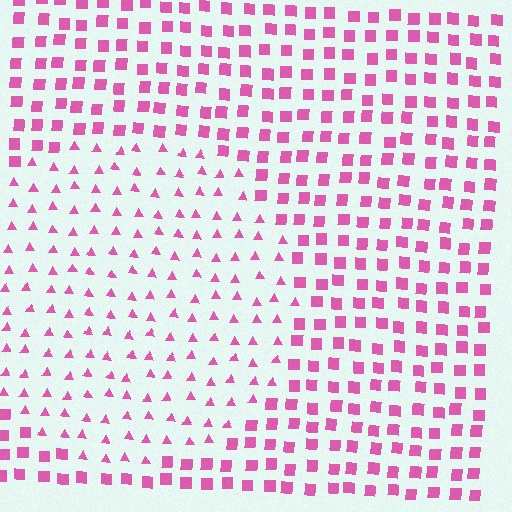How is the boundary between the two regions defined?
The boundary is defined by a change in element shape: triangles inside vs. squares outside. All elements share the same color and spacing.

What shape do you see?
I see a circle.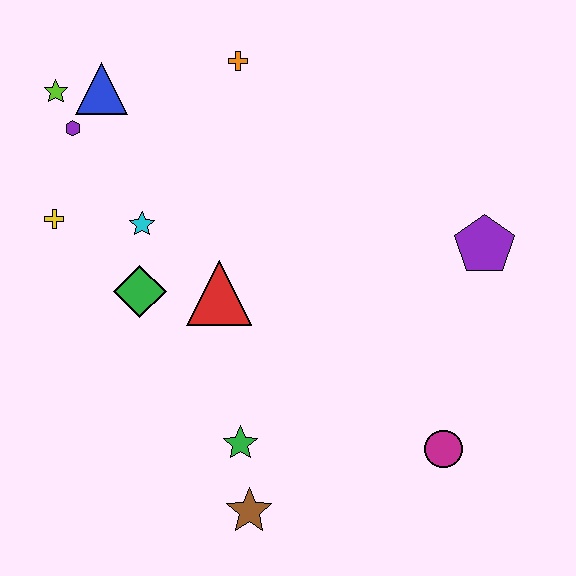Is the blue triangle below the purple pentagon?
No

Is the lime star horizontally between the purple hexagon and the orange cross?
No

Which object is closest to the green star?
The brown star is closest to the green star.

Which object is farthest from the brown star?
The lime star is farthest from the brown star.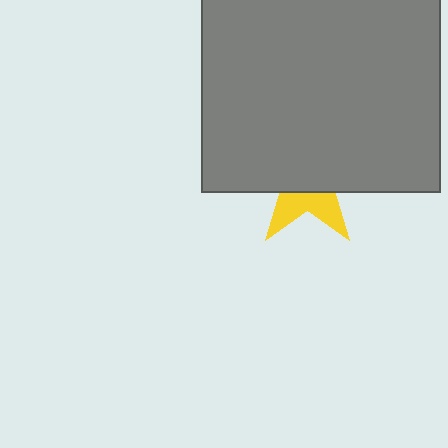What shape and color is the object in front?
The object in front is a gray square.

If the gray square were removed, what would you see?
You would see the complete yellow star.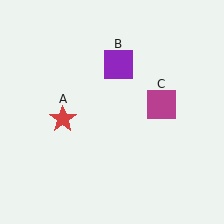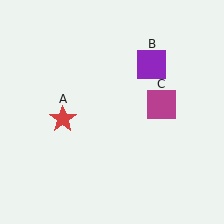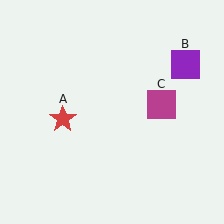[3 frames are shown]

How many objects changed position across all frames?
1 object changed position: purple square (object B).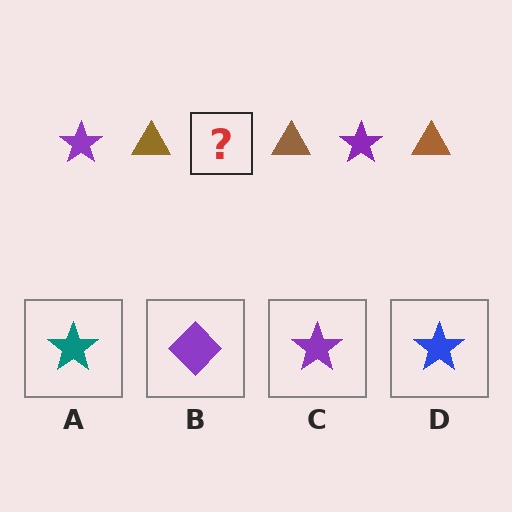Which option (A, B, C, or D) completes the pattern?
C.